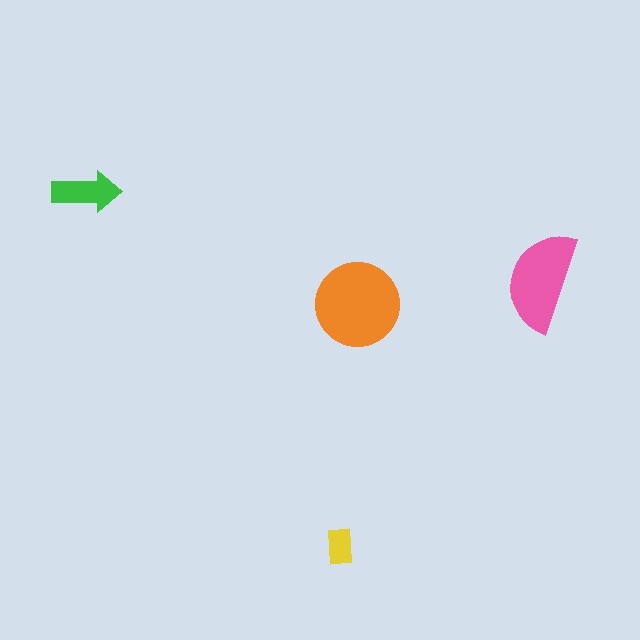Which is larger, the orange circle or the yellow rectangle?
The orange circle.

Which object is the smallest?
The yellow rectangle.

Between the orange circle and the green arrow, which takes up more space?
The orange circle.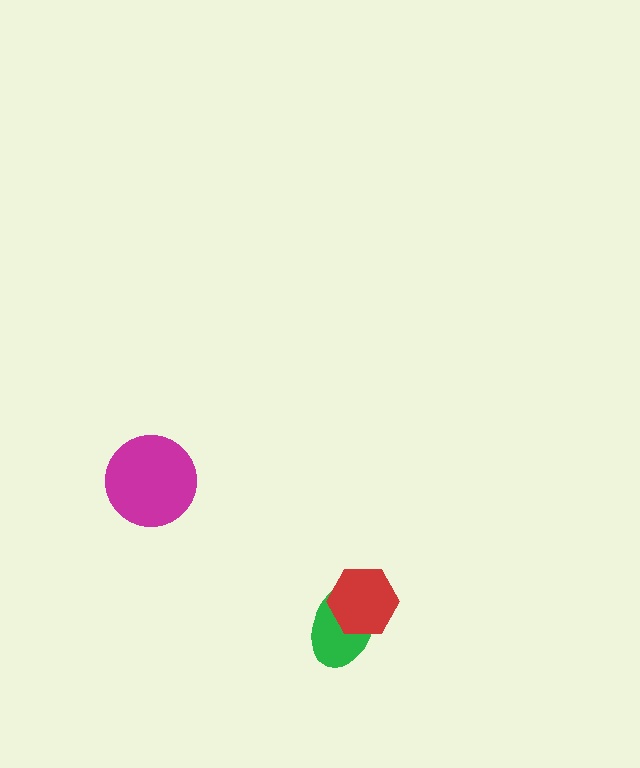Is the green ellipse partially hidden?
Yes, it is partially covered by another shape.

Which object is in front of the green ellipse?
The red hexagon is in front of the green ellipse.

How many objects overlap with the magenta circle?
0 objects overlap with the magenta circle.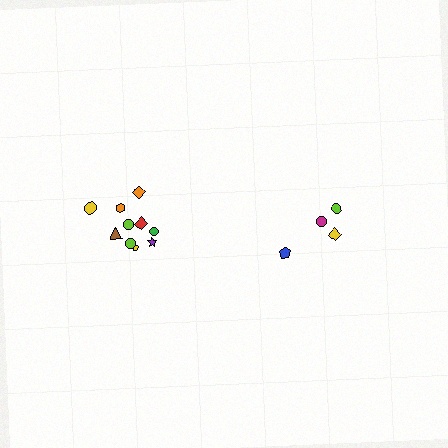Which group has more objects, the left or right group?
The left group.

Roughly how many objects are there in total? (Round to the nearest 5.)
Roughly 15 objects in total.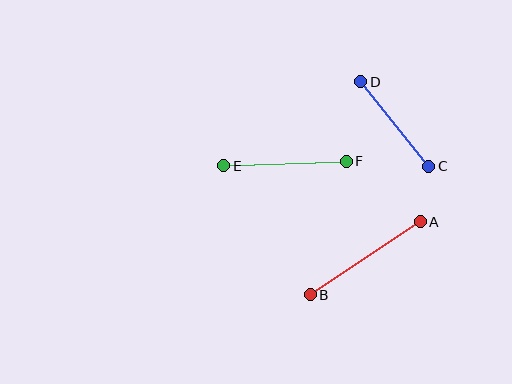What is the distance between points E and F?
The distance is approximately 122 pixels.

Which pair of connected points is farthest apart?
Points A and B are farthest apart.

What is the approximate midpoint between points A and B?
The midpoint is at approximately (365, 258) pixels.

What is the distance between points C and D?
The distance is approximately 108 pixels.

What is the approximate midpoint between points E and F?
The midpoint is at approximately (285, 163) pixels.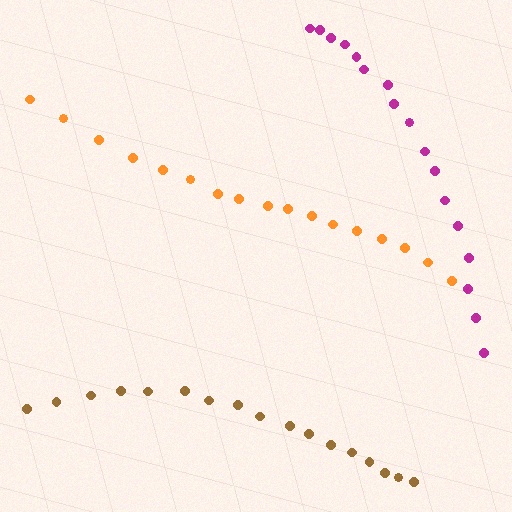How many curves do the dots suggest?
There are 3 distinct paths.